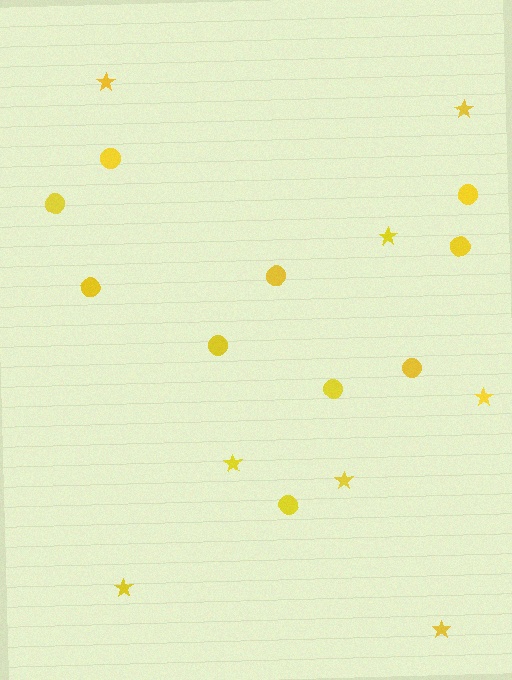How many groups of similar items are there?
There are 2 groups: one group of stars (8) and one group of circles (10).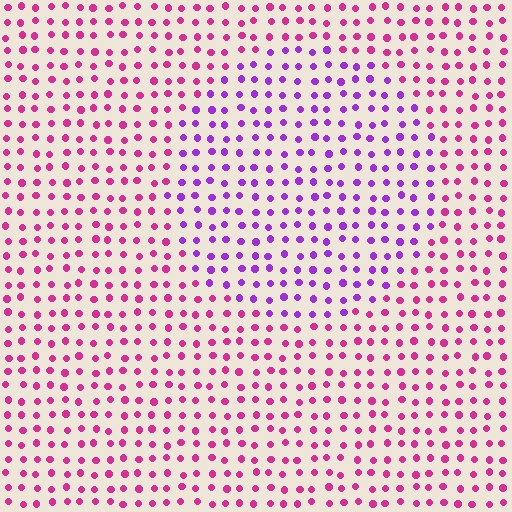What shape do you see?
I see a circle.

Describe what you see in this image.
The image is filled with small magenta elements in a uniform arrangement. A circle-shaped region is visible where the elements are tinted to a slightly different hue, forming a subtle color boundary.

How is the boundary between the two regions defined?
The boundary is defined purely by a slight shift in hue (about 42 degrees). Spacing, size, and orientation are identical on both sides.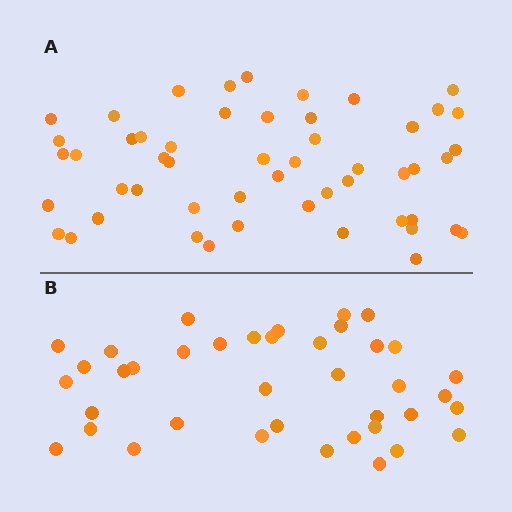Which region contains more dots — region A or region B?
Region A (the top region) has more dots.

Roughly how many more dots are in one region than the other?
Region A has approximately 15 more dots than region B.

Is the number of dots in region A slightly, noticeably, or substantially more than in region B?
Region A has noticeably more, but not dramatically so. The ratio is roughly 1.3 to 1.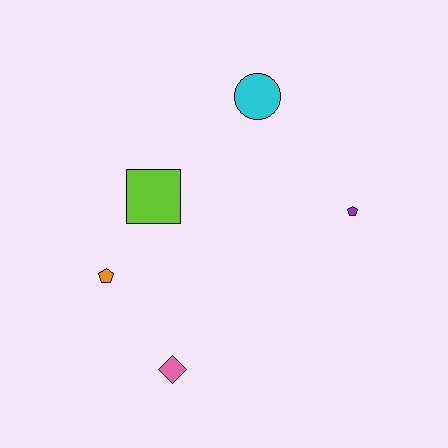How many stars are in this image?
There are no stars.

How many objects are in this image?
There are 5 objects.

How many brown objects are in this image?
There are no brown objects.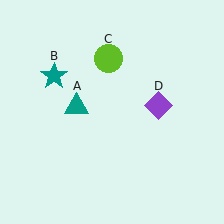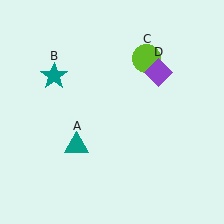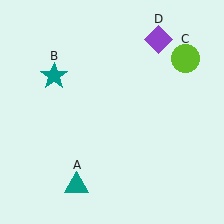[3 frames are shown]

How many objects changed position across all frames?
3 objects changed position: teal triangle (object A), lime circle (object C), purple diamond (object D).